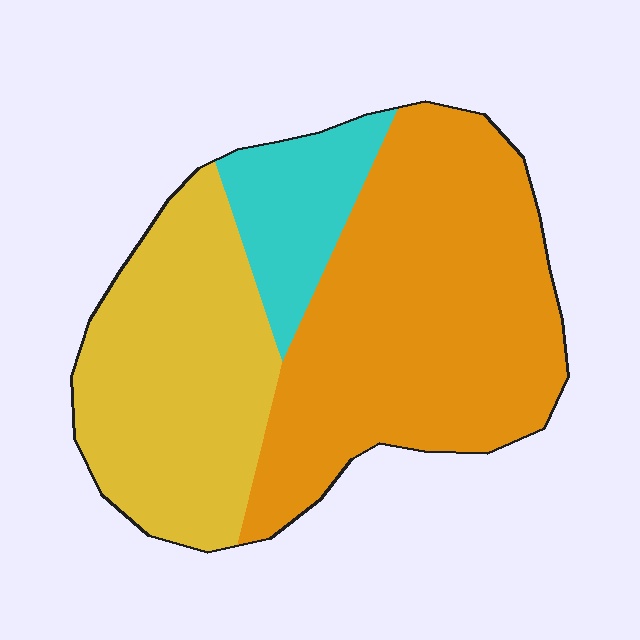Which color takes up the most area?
Orange, at roughly 50%.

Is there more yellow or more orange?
Orange.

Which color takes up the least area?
Cyan, at roughly 15%.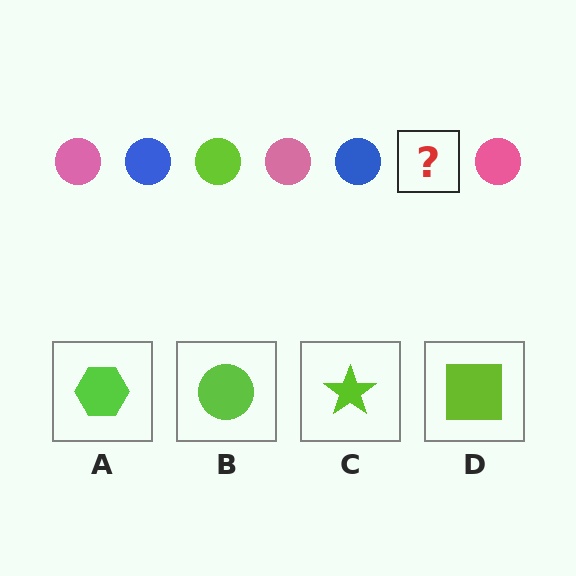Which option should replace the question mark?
Option B.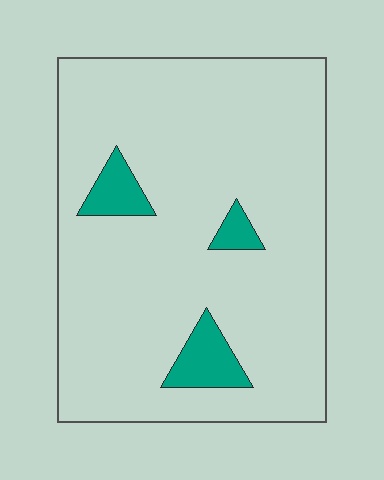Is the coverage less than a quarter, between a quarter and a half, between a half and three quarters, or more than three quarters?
Less than a quarter.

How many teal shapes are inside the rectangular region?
3.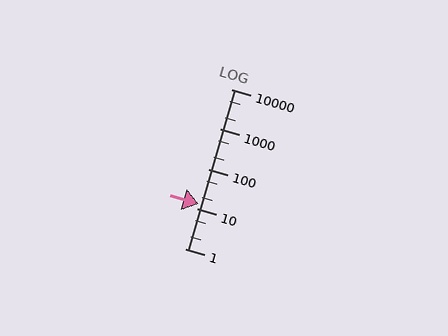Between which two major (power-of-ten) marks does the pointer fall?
The pointer is between 10 and 100.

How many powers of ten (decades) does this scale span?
The scale spans 4 decades, from 1 to 10000.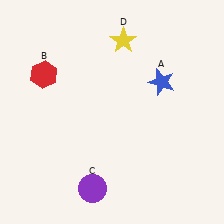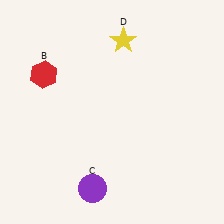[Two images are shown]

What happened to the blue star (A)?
The blue star (A) was removed in Image 2. It was in the top-right area of Image 1.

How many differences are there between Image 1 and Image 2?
There is 1 difference between the two images.